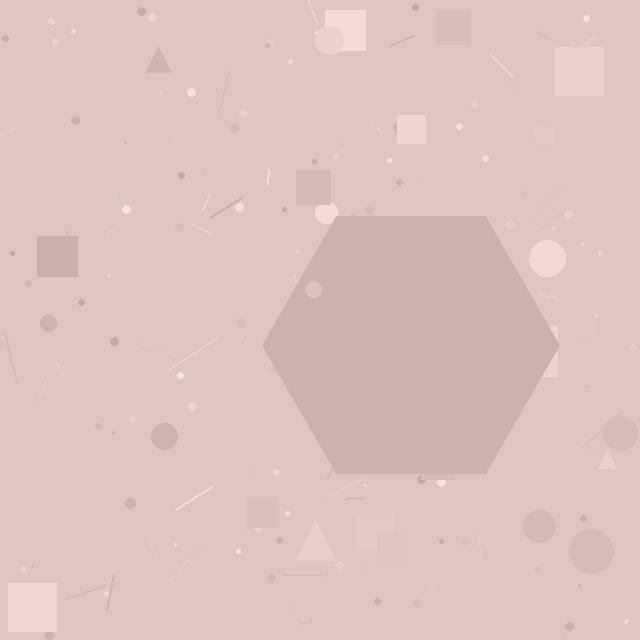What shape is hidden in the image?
A hexagon is hidden in the image.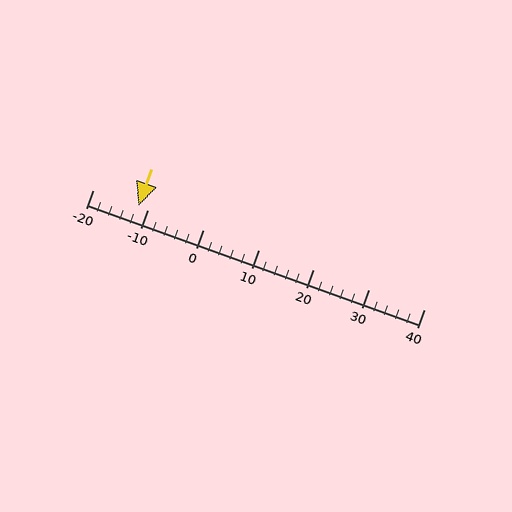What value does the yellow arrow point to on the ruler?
The yellow arrow points to approximately -12.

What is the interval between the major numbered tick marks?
The major tick marks are spaced 10 units apart.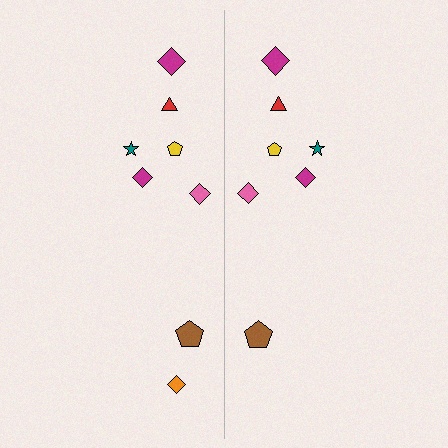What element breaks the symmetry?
A orange diamond is missing from the right side.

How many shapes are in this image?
There are 15 shapes in this image.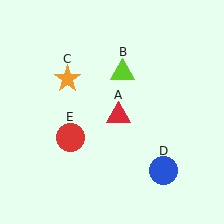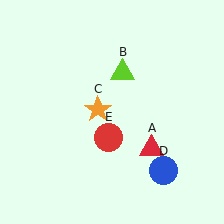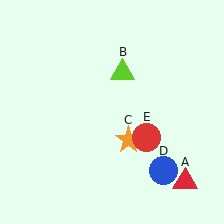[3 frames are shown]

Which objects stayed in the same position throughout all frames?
Lime triangle (object B) and blue circle (object D) remained stationary.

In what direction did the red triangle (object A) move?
The red triangle (object A) moved down and to the right.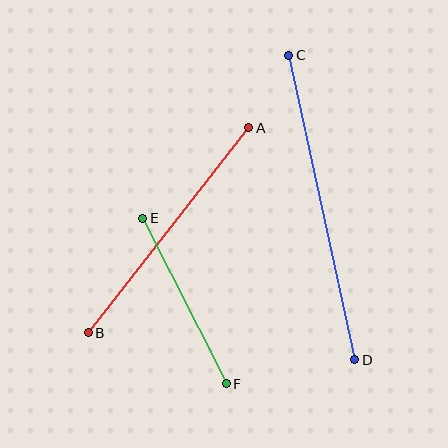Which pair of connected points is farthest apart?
Points C and D are farthest apart.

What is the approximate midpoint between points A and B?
The midpoint is at approximately (169, 230) pixels.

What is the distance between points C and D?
The distance is approximately 311 pixels.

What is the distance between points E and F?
The distance is approximately 186 pixels.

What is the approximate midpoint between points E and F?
The midpoint is at approximately (184, 301) pixels.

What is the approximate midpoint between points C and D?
The midpoint is at approximately (322, 208) pixels.